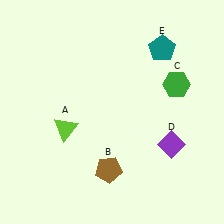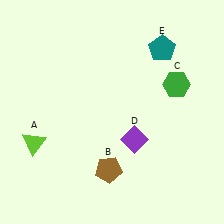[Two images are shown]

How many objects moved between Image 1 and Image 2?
2 objects moved between the two images.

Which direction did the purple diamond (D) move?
The purple diamond (D) moved left.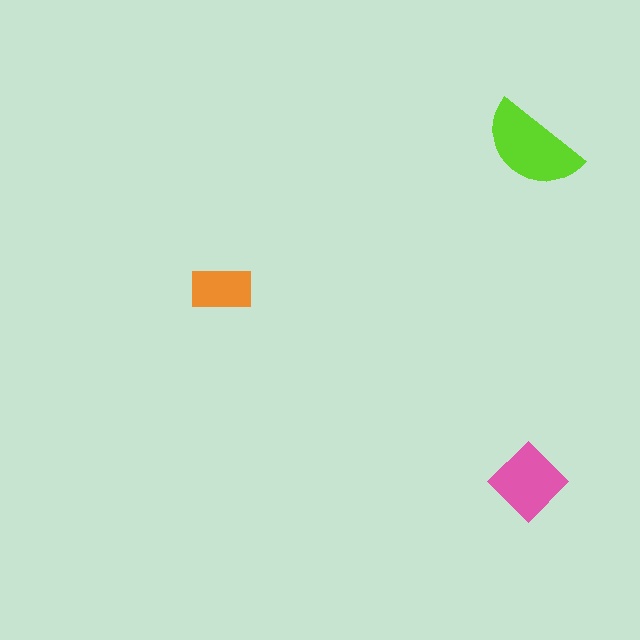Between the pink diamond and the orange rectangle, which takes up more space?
The pink diamond.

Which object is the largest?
The lime semicircle.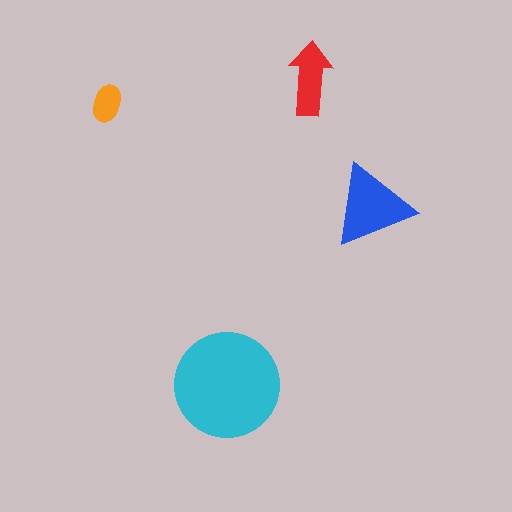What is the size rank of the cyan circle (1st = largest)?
1st.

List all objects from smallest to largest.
The orange ellipse, the red arrow, the blue triangle, the cyan circle.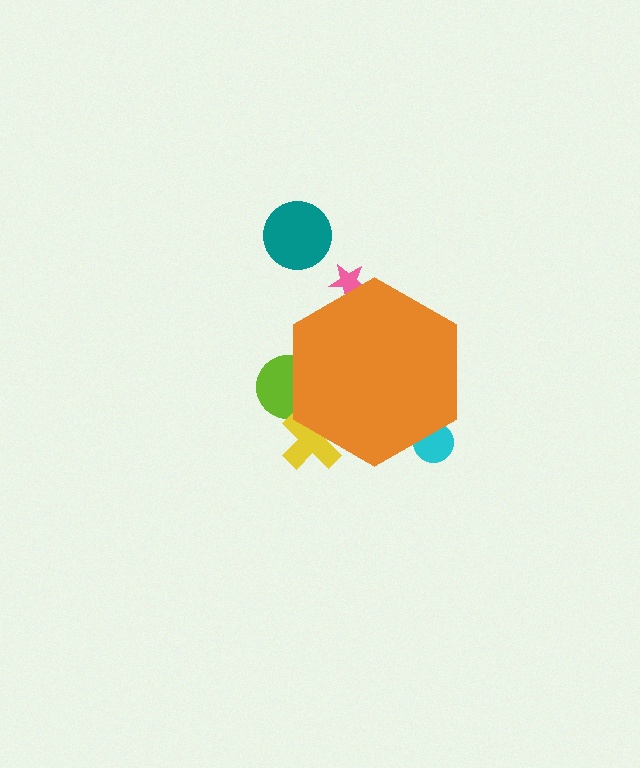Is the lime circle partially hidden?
Yes, the lime circle is partially hidden behind the orange hexagon.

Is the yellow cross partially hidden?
Yes, the yellow cross is partially hidden behind the orange hexagon.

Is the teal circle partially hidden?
No, the teal circle is fully visible.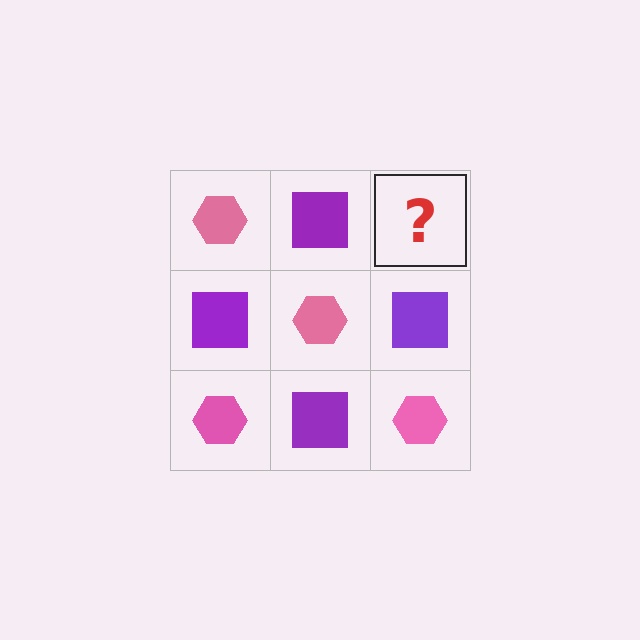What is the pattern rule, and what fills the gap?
The rule is that it alternates pink hexagon and purple square in a checkerboard pattern. The gap should be filled with a pink hexagon.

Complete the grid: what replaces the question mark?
The question mark should be replaced with a pink hexagon.